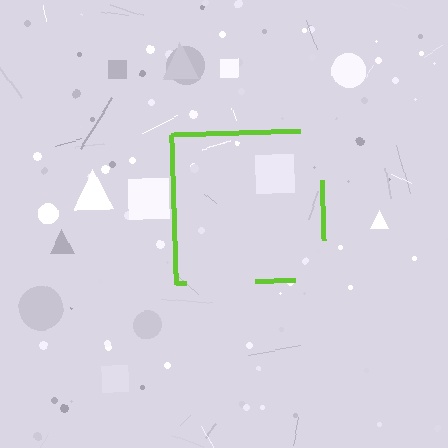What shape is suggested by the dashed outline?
The dashed outline suggests a square.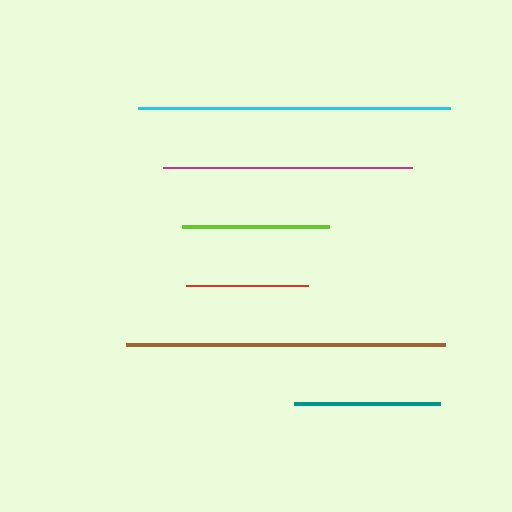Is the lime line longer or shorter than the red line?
The lime line is longer than the red line.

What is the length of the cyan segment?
The cyan segment is approximately 311 pixels long.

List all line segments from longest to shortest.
From longest to shortest: brown, cyan, magenta, lime, teal, red.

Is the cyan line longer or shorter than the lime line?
The cyan line is longer than the lime line.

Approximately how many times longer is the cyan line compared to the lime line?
The cyan line is approximately 2.1 times the length of the lime line.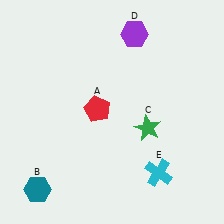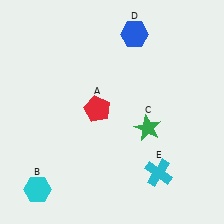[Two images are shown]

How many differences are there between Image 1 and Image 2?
There are 2 differences between the two images.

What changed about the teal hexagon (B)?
In Image 1, B is teal. In Image 2, it changed to cyan.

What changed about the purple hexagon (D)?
In Image 1, D is purple. In Image 2, it changed to blue.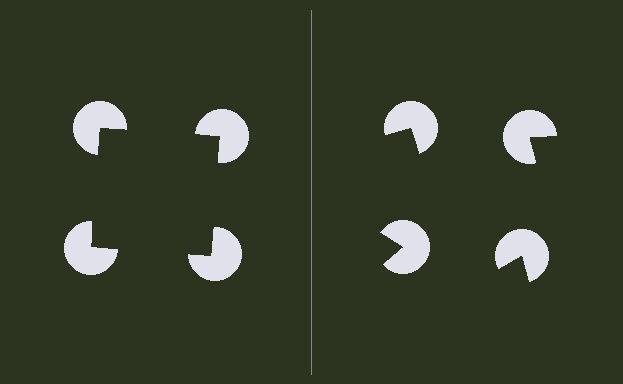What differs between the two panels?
The pac-man discs are positioned identically on both sides; only the wedge orientations differ. On the left they align to a square; on the right they are misaligned.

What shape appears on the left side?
An illusory square.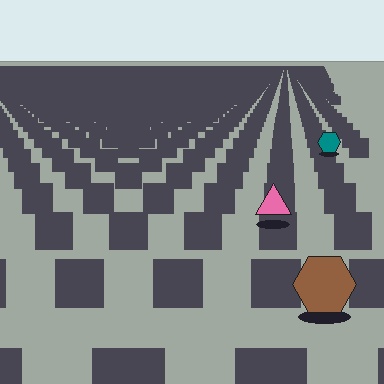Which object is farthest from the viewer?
The teal hexagon is farthest from the viewer. It appears smaller and the ground texture around it is denser.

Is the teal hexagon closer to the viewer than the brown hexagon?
No. The brown hexagon is closer — you can tell from the texture gradient: the ground texture is coarser near it.